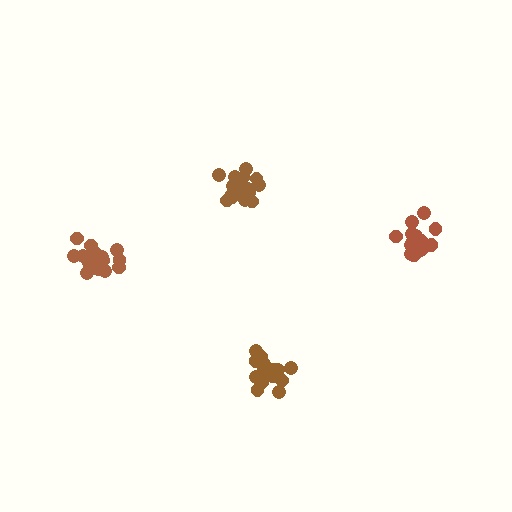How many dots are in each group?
Group 1: 15 dots, Group 2: 18 dots, Group 3: 21 dots, Group 4: 18 dots (72 total).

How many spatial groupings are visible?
There are 4 spatial groupings.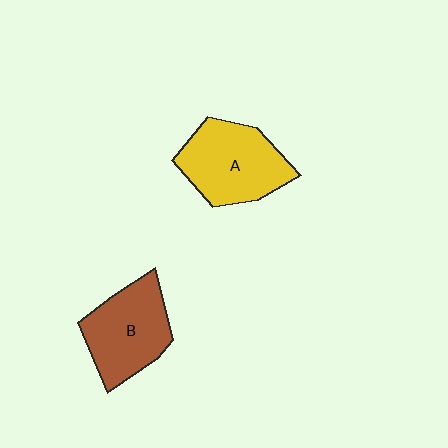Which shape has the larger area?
Shape A (yellow).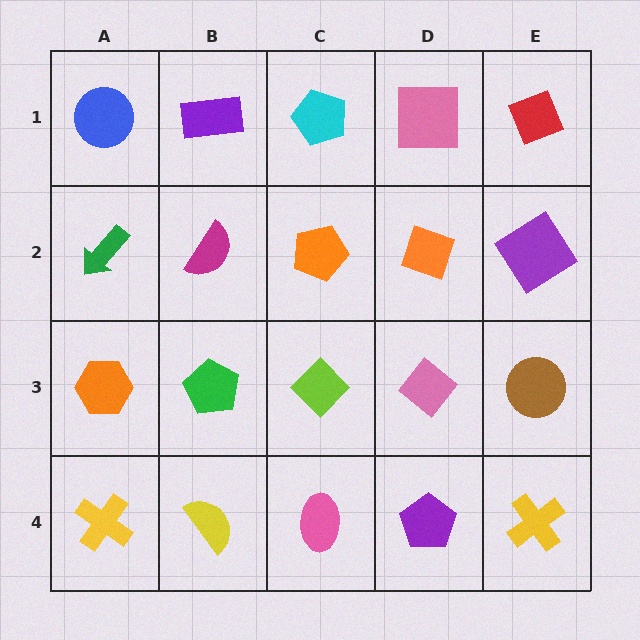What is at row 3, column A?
An orange hexagon.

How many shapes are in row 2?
5 shapes.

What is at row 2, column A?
A green arrow.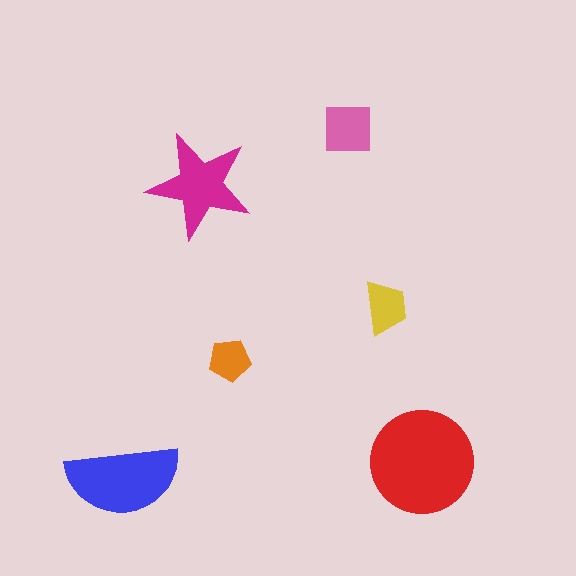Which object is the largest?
The red circle.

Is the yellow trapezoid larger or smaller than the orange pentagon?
Larger.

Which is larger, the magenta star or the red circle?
The red circle.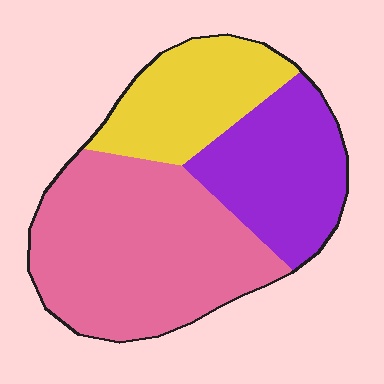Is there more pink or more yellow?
Pink.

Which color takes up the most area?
Pink, at roughly 50%.